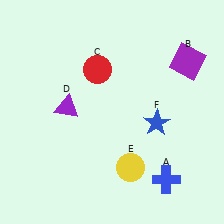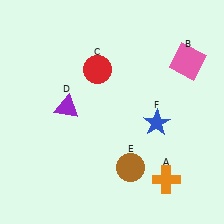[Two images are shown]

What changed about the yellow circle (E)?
In Image 1, E is yellow. In Image 2, it changed to brown.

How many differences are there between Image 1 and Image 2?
There are 3 differences between the two images.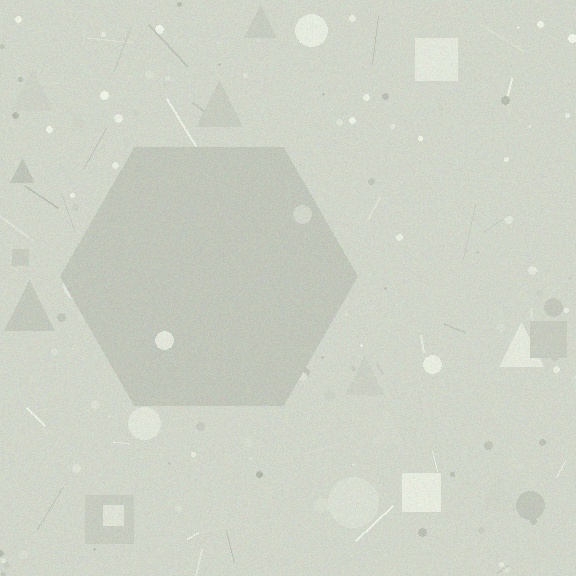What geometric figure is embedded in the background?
A hexagon is embedded in the background.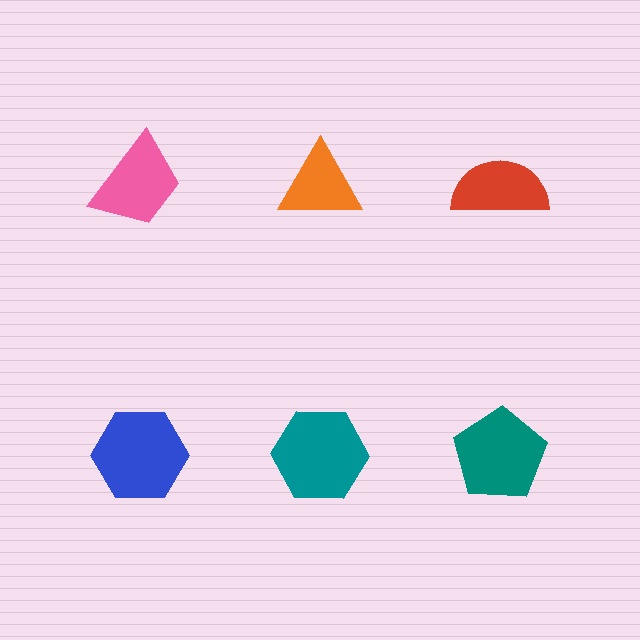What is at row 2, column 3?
A teal pentagon.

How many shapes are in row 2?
3 shapes.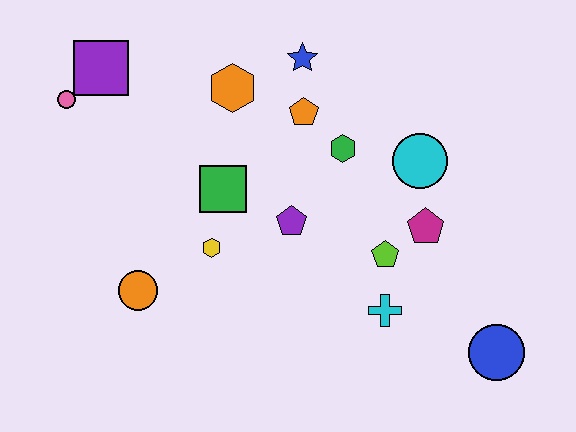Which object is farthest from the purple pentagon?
The pink circle is farthest from the purple pentagon.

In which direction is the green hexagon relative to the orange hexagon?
The green hexagon is to the right of the orange hexagon.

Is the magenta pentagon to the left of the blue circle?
Yes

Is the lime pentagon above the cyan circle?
No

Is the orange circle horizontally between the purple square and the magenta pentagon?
Yes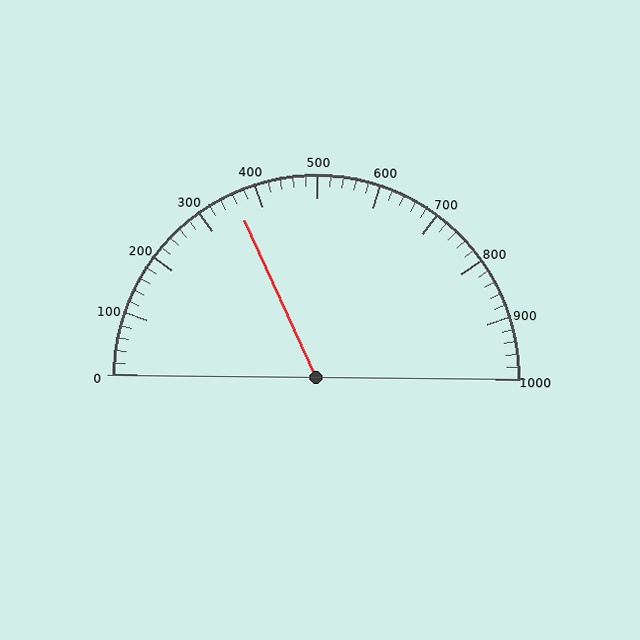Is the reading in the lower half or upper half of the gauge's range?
The reading is in the lower half of the range (0 to 1000).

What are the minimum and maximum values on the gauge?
The gauge ranges from 0 to 1000.